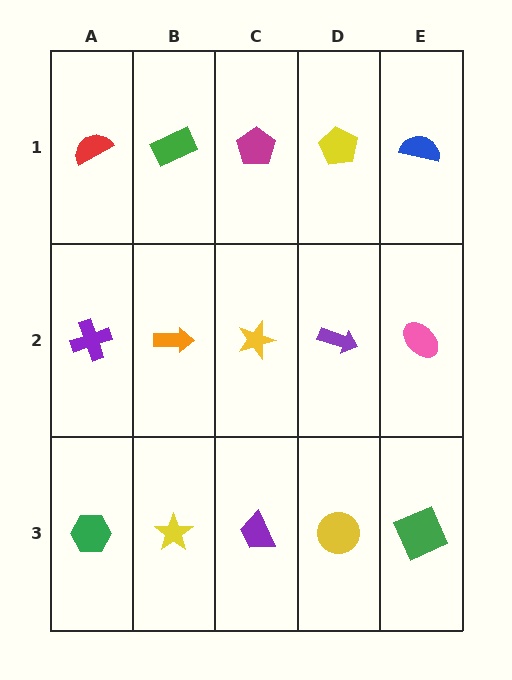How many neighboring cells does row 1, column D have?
3.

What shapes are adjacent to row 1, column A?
A purple cross (row 2, column A), a green rectangle (row 1, column B).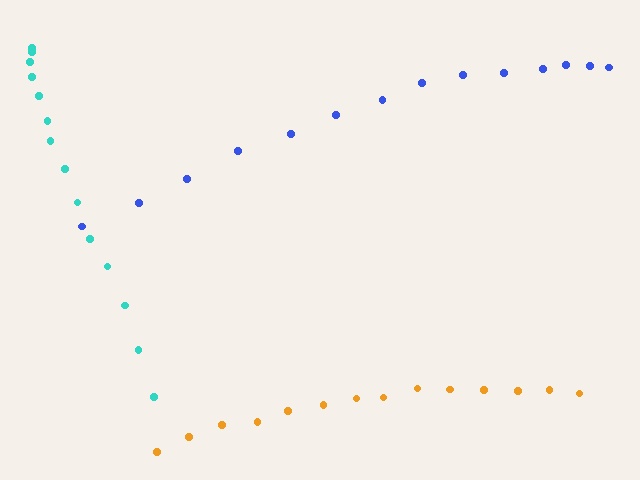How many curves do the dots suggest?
There are 3 distinct paths.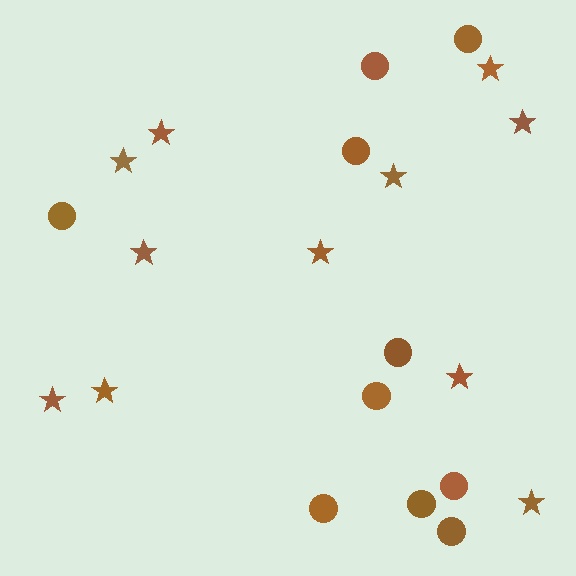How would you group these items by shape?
There are 2 groups: one group of circles (10) and one group of stars (11).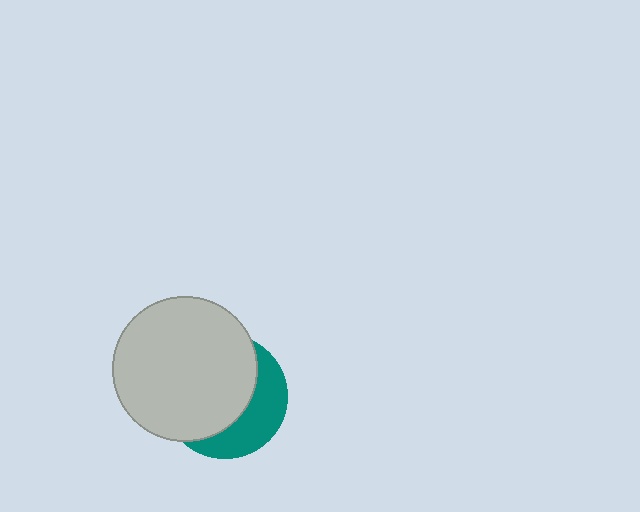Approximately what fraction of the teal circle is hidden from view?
Roughly 64% of the teal circle is hidden behind the light gray circle.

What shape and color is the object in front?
The object in front is a light gray circle.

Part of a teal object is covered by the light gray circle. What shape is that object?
It is a circle.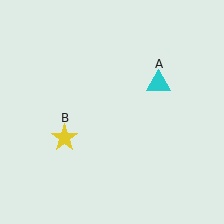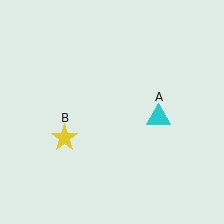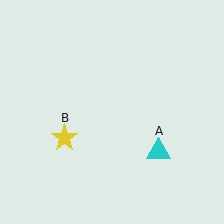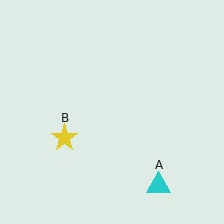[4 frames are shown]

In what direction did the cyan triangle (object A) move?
The cyan triangle (object A) moved down.